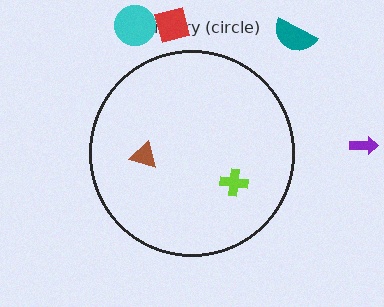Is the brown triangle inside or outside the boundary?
Inside.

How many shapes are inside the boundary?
2 inside, 4 outside.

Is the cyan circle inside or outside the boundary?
Outside.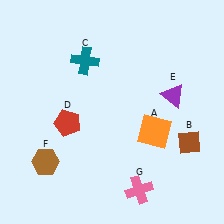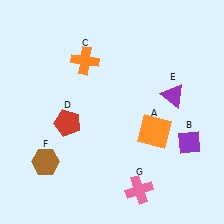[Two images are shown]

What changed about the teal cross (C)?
In Image 1, C is teal. In Image 2, it changed to orange.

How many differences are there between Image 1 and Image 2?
There are 2 differences between the two images.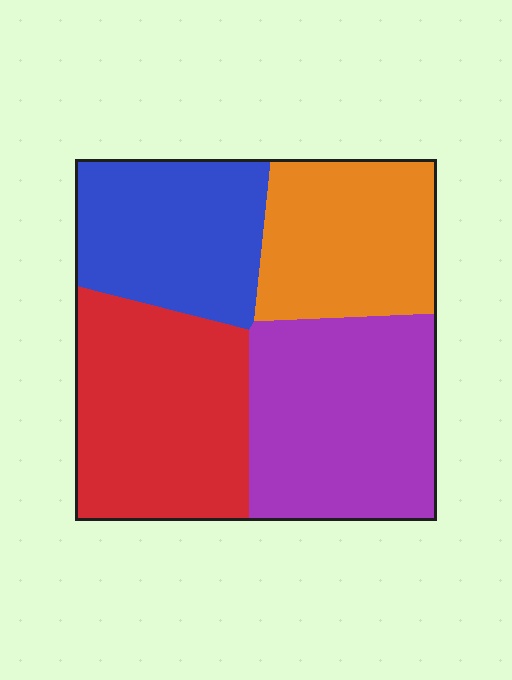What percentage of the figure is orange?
Orange takes up between a sixth and a third of the figure.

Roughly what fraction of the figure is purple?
Purple covers about 30% of the figure.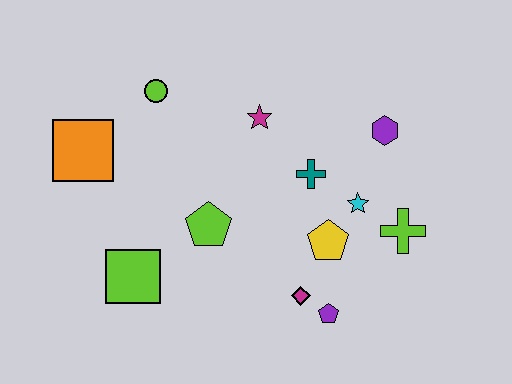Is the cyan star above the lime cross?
Yes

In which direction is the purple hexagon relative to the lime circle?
The purple hexagon is to the right of the lime circle.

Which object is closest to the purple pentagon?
The magenta diamond is closest to the purple pentagon.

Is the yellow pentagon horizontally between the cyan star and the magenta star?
Yes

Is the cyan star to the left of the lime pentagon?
No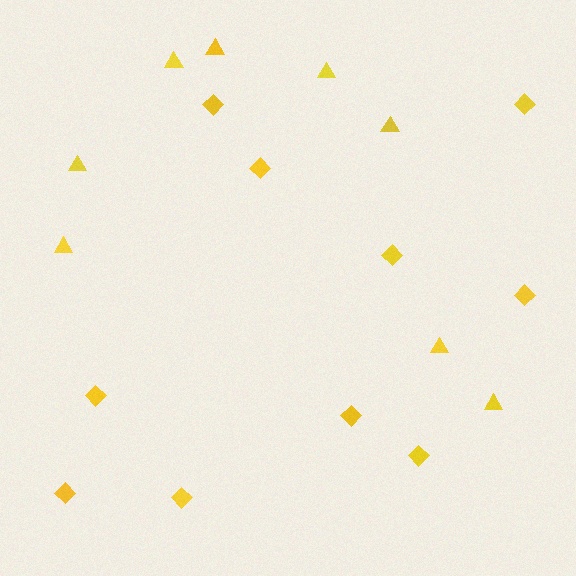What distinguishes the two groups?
There are 2 groups: one group of diamonds (10) and one group of triangles (8).